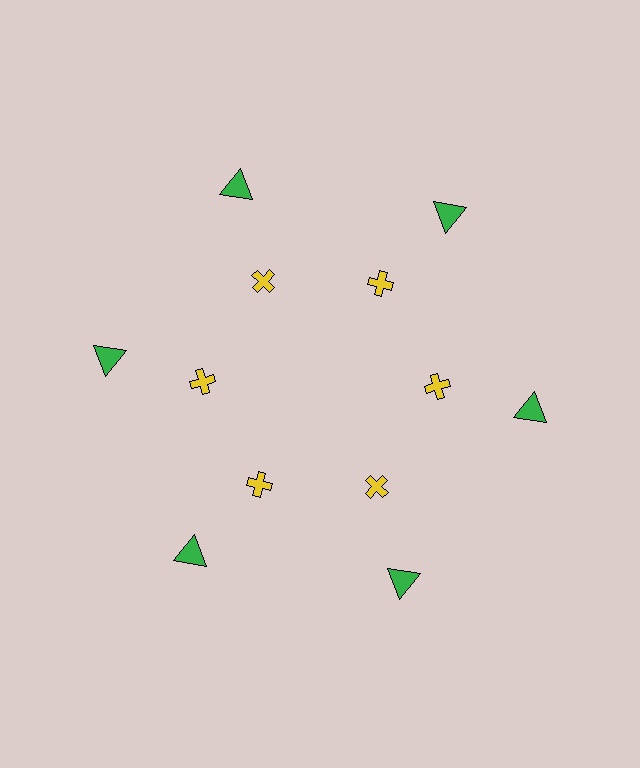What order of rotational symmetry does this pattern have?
This pattern has 6-fold rotational symmetry.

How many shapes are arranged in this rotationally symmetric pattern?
There are 12 shapes, arranged in 6 groups of 2.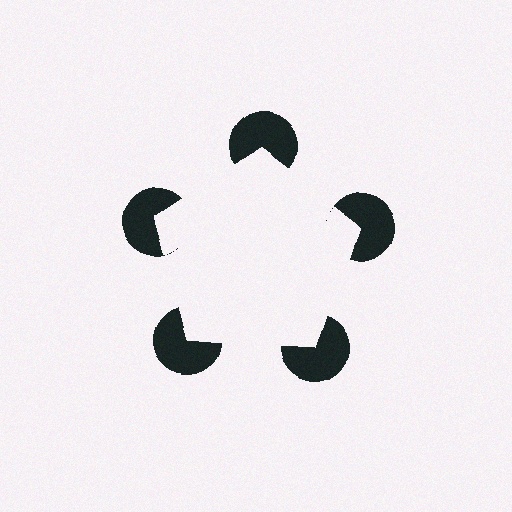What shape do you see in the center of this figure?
An illusory pentagon — its edges are inferred from the aligned wedge cuts in the pac-man discs, not physically drawn.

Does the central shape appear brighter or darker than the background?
It typically appears slightly brighter than the background, even though no actual brightness change is drawn.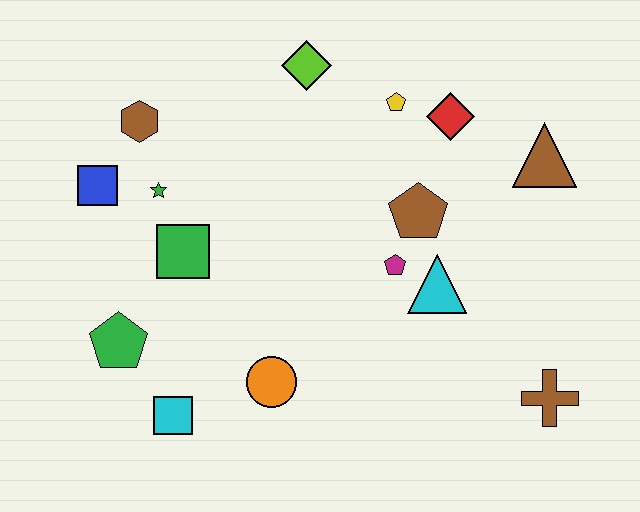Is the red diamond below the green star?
No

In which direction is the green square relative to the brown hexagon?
The green square is below the brown hexagon.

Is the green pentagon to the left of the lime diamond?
Yes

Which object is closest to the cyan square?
The green pentagon is closest to the cyan square.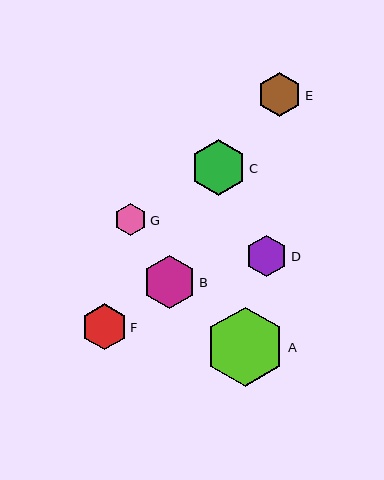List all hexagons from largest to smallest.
From largest to smallest: A, C, B, F, E, D, G.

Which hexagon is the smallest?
Hexagon G is the smallest with a size of approximately 33 pixels.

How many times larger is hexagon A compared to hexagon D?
Hexagon A is approximately 1.9 times the size of hexagon D.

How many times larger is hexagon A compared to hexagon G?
Hexagon A is approximately 2.4 times the size of hexagon G.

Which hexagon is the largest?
Hexagon A is the largest with a size of approximately 80 pixels.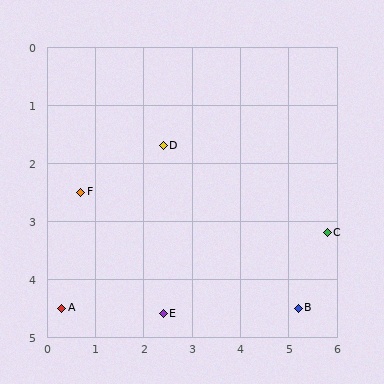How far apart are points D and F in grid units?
Points D and F are about 1.9 grid units apart.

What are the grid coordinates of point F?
Point F is at approximately (0.7, 2.5).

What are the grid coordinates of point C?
Point C is at approximately (5.8, 3.2).